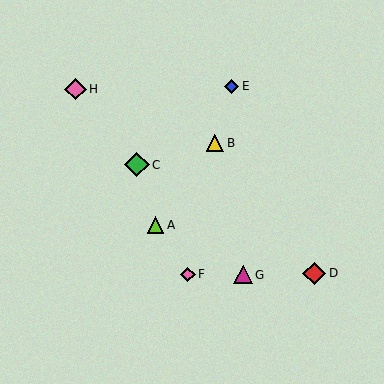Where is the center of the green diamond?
The center of the green diamond is at (137, 165).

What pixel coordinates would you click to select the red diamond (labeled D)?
Click at (314, 273) to select the red diamond D.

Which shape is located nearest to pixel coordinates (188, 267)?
The pink diamond (labeled F) at (188, 274) is nearest to that location.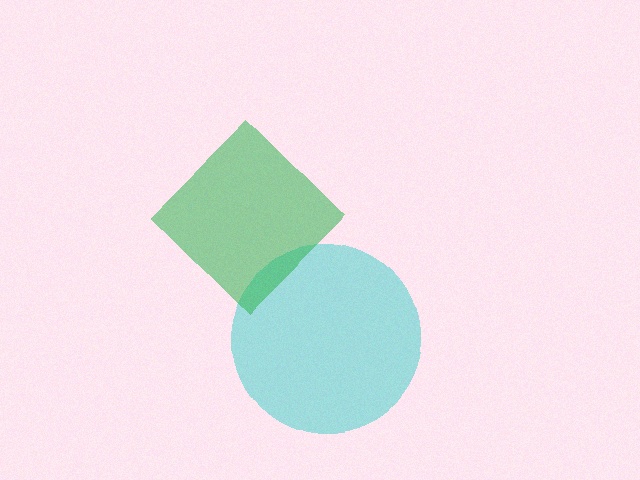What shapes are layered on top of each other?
The layered shapes are: a cyan circle, a green diamond.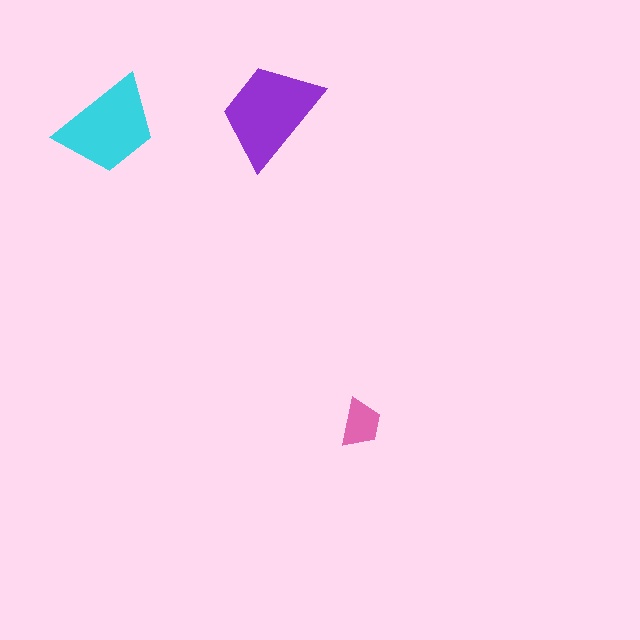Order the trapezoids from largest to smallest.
the purple one, the cyan one, the pink one.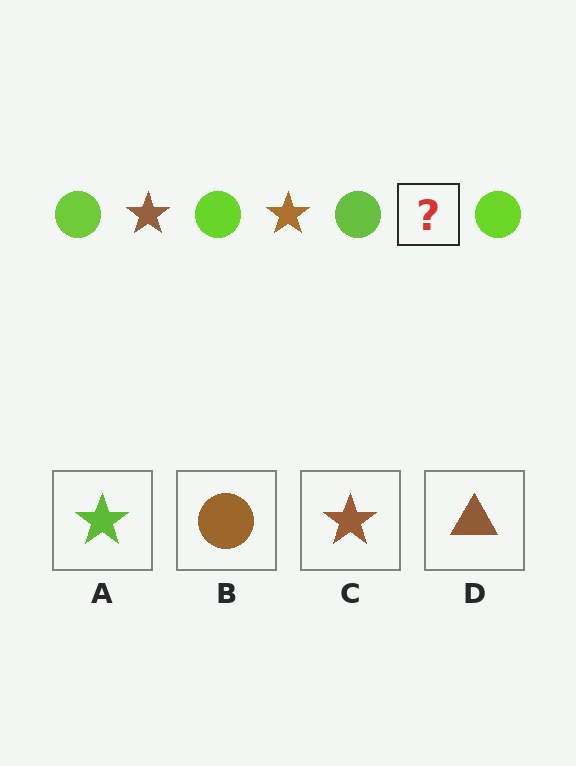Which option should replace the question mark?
Option C.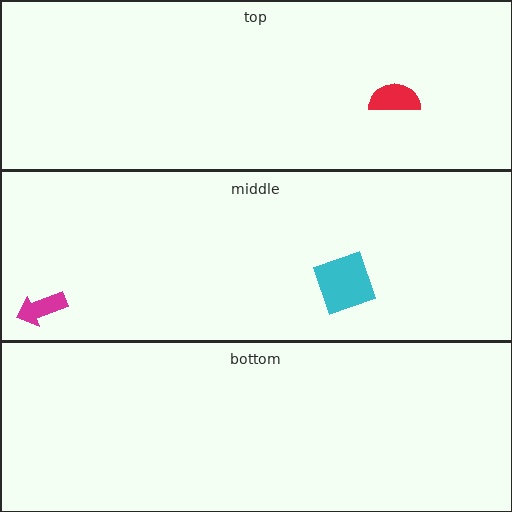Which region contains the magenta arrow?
The middle region.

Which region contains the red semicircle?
The top region.